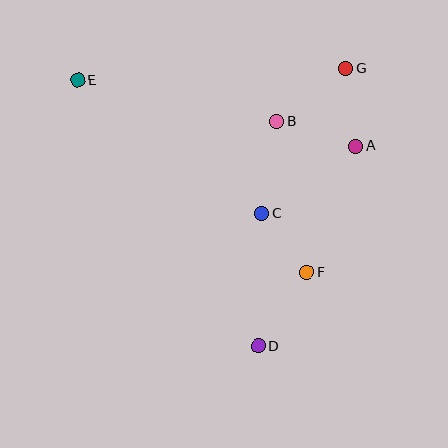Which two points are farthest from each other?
Points D and E are farthest from each other.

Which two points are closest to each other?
Points C and F are closest to each other.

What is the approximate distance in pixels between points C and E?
The distance between C and E is approximately 227 pixels.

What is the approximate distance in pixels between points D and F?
The distance between D and F is approximately 88 pixels.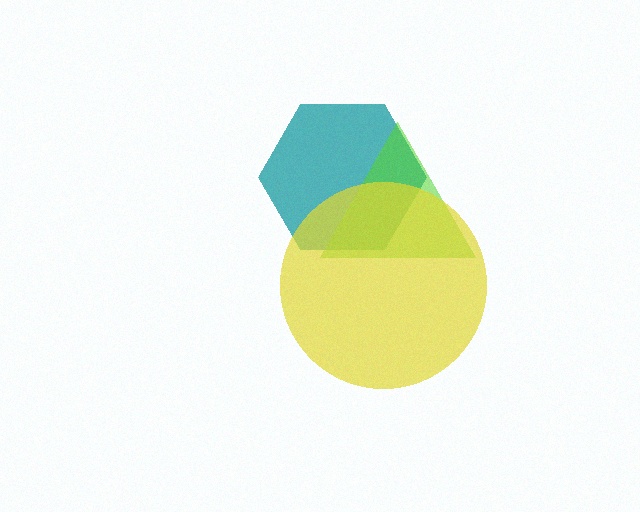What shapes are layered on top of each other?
The layered shapes are: a teal hexagon, a lime triangle, a yellow circle.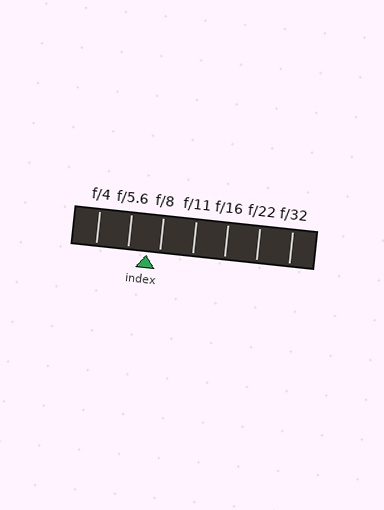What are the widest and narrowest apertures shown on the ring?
The widest aperture shown is f/4 and the narrowest is f/32.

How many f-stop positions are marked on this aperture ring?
There are 7 f-stop positions marked.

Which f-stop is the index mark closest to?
The index mark is closest to f/8.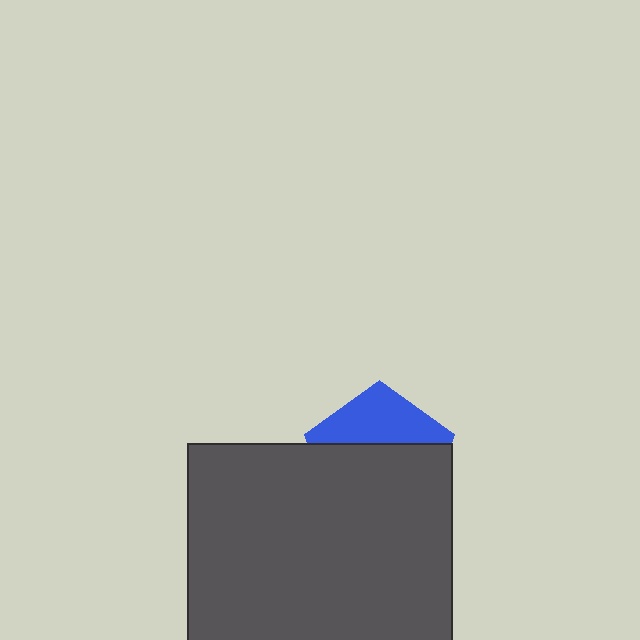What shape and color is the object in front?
The object in front is a dark gray rectangle.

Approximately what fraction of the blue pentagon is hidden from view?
Roughly 64% of the blue pentagon is hidden behind the dark gray rectangle.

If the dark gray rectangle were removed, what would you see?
You would see the complete blue pentagon.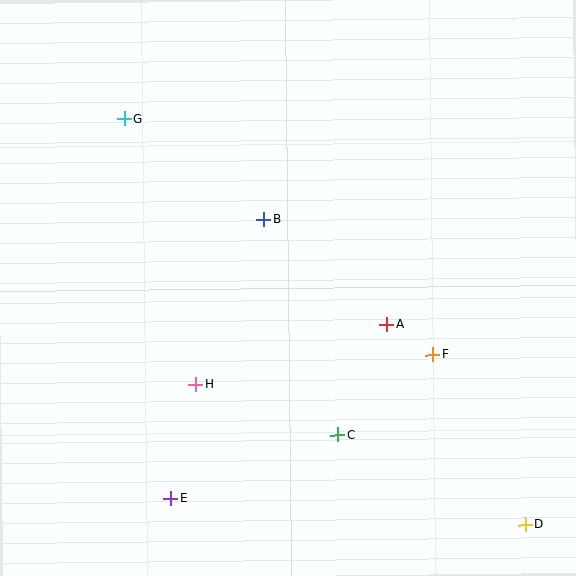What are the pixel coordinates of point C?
Point C is at (337, 435).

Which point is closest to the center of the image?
Point B at (264, 220) is closest to the center.